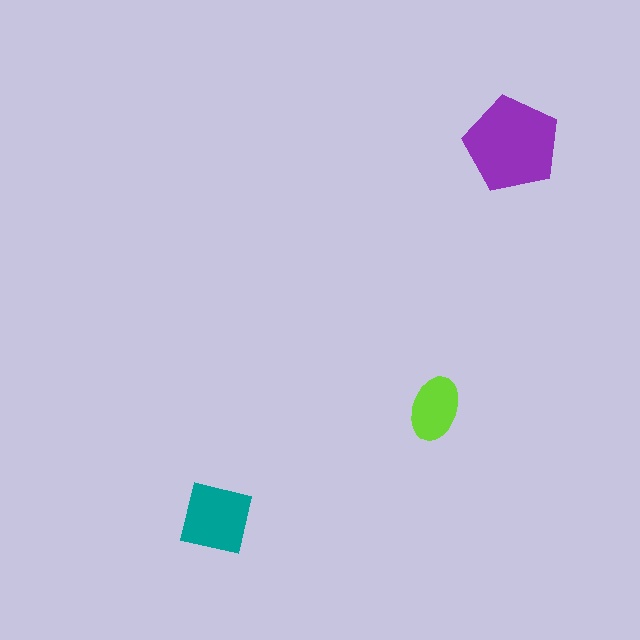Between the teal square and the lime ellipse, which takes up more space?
The teal square.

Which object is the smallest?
The lime ellipse.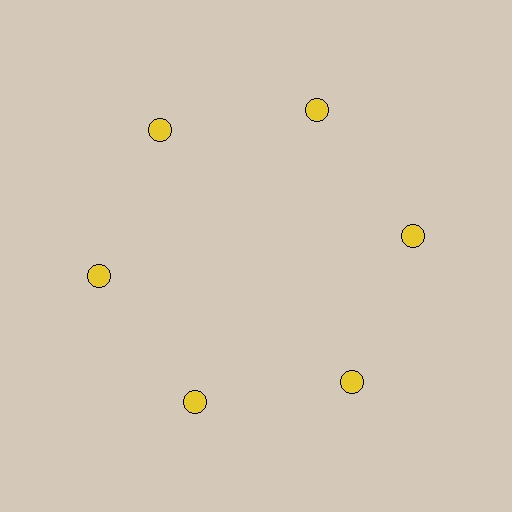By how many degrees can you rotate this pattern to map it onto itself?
The pattern maps onto itself every 60 degrees of rotation.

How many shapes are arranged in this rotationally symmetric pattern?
There are 6 shapes, arranged in 6 groups of 1.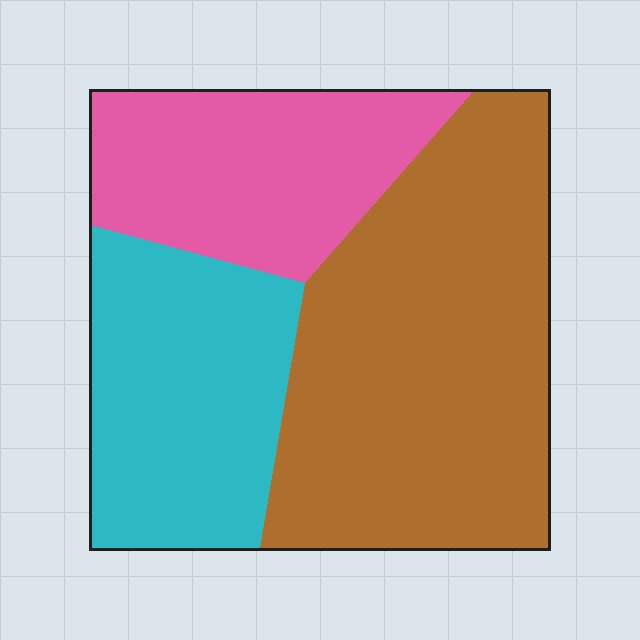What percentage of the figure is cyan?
Cyan covers 27% of the figure.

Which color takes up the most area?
Brown, at roughly 50%.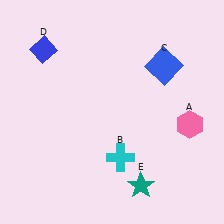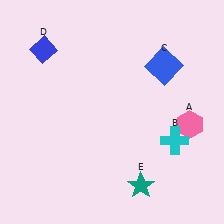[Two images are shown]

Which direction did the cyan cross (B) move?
The cyan cross (B) moved right.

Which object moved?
The cyan cross (B) moved right.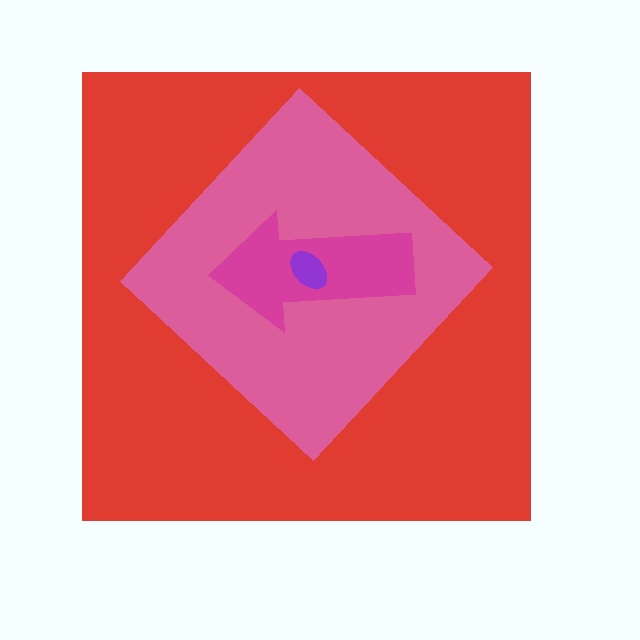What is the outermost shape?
The red square.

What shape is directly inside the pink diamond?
The magenta arrow.